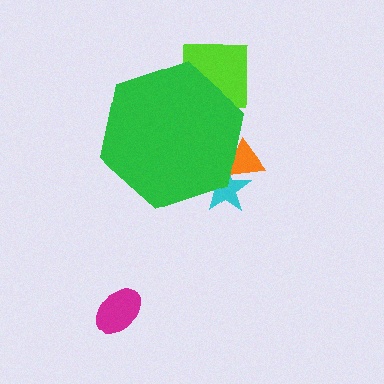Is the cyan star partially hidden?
Yes, the cyan star is partially hidden behind the green hexagon.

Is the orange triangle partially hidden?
Yes, the orange triangle is partially hidden behind the green hexagon.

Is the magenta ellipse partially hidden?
No, the magenta ellipse is fully visible.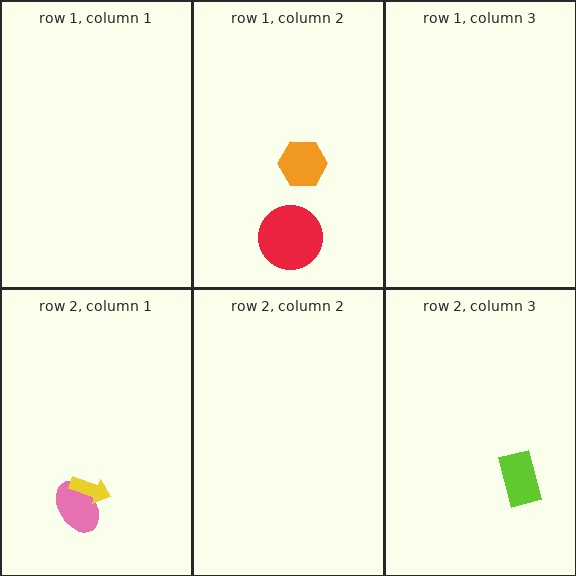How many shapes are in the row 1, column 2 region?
2.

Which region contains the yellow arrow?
The row 2, column 1 region.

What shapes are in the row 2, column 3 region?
The lime rectangle.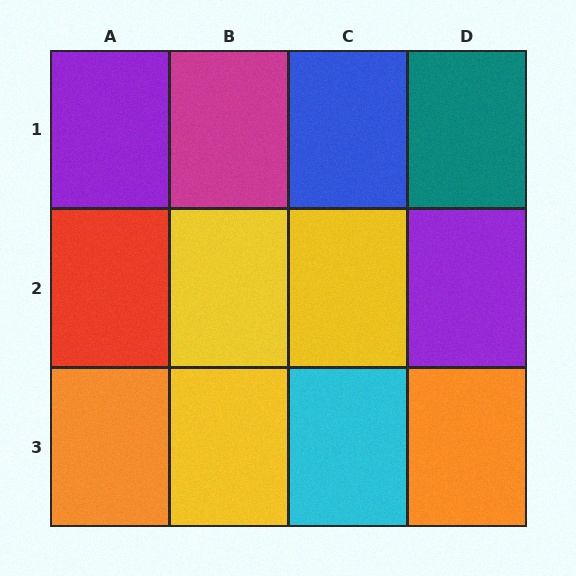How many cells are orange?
2 cells are orange.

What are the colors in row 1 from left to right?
Purple, magenta, blue, teal.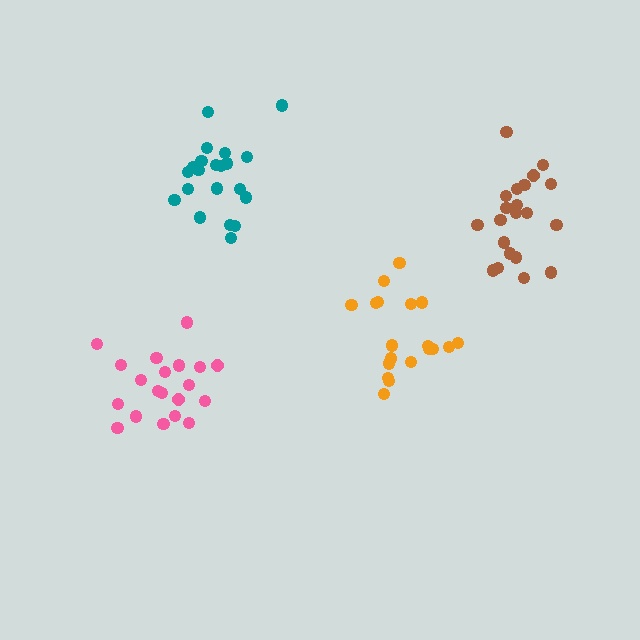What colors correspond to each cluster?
The clusters are colored: pink, brown, orange, teal.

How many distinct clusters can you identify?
There are 4 distinct clusters.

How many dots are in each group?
Group 1: 20 dots, Group 2: 21 dots, Group 3: 19 dots, Group 4: 21 dots (81 total).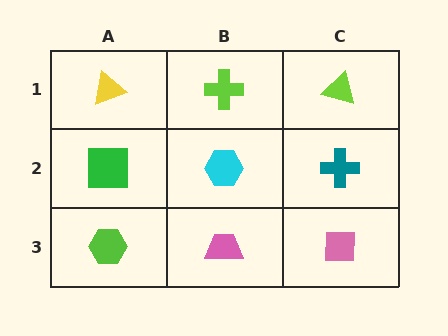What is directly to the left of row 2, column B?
A green square.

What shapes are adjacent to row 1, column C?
A teal cross (row 2, column C), a lime cross (row 1, column B).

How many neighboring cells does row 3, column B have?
3.